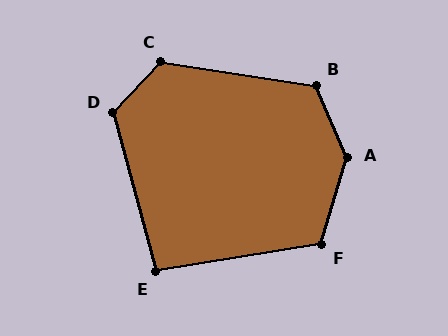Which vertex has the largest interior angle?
A, at approximately 140 degrees.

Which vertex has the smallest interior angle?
E, at approximately 96 degrees.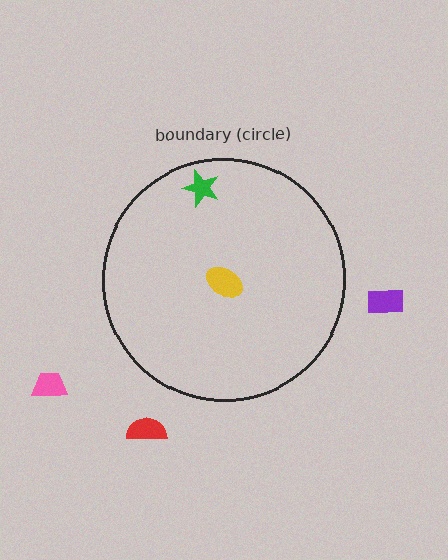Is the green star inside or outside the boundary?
Inside.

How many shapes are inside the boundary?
2 inside, 3 outside.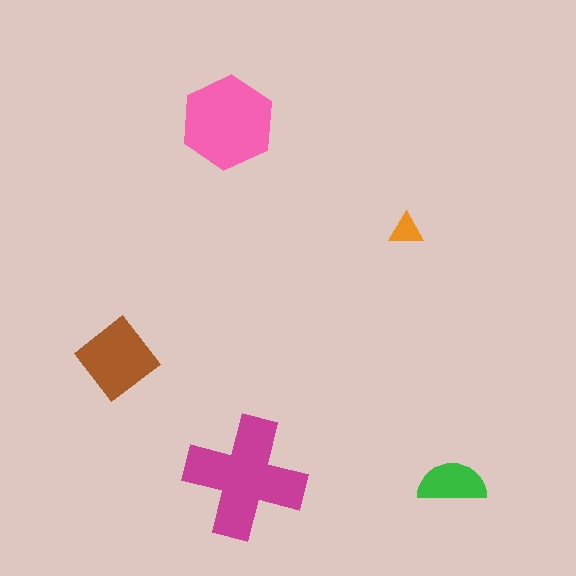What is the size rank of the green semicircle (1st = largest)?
4th.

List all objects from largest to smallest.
The magenta cross, the pink hexagon, the brown diamond, the green semicircle, the orange triangle.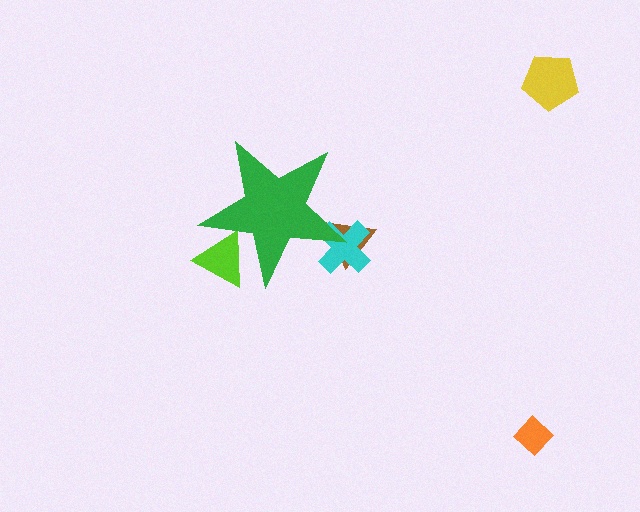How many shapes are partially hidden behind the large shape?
3 shapes are partially hidden.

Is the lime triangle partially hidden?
Yes, the lime triangle is partially hidden behind the green star.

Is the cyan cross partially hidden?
Yes, the cyan cross is partially hidden behind the green star.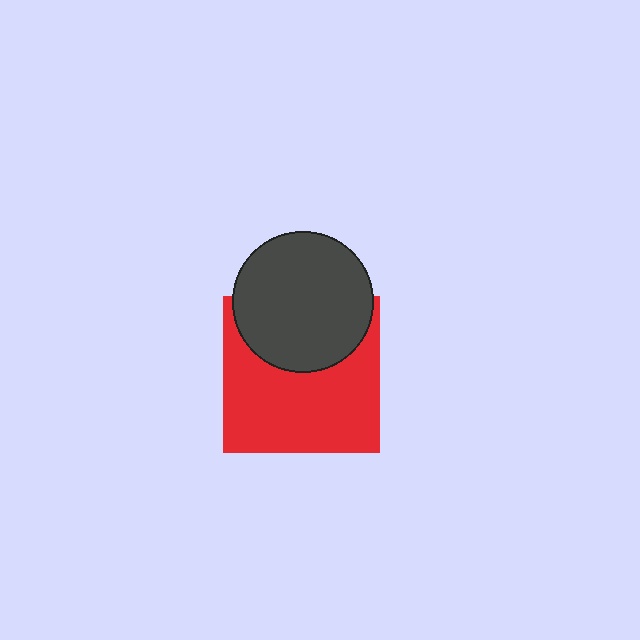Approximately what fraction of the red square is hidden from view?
Roughly 36% of the red square is hidden behind the dark gray circle.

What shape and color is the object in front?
The object in front is a dark gray circle.